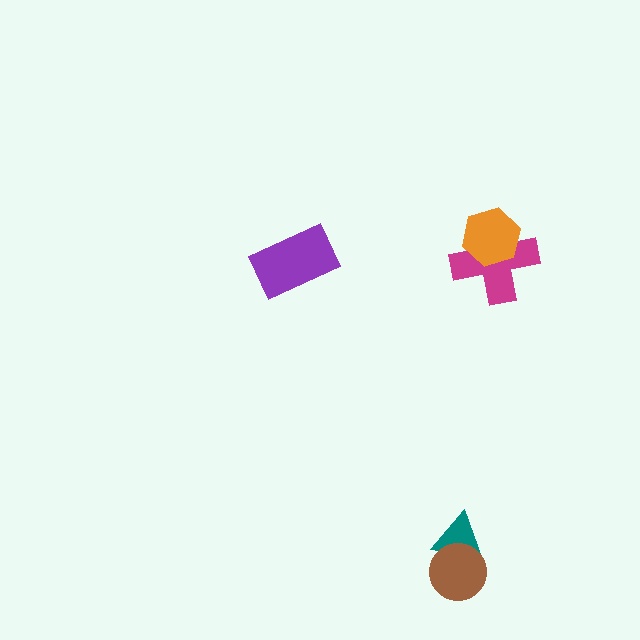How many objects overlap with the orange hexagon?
1 object overlaps with the orange hexagon.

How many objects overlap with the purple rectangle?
0 objects overlap with the purple rectangle.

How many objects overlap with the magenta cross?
1 object overlaps with the magenta cross.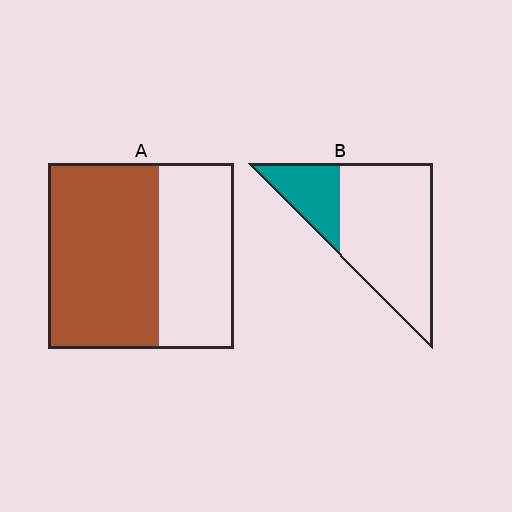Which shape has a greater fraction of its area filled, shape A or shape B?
Shape A.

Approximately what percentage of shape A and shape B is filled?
A is approximately 60% and B is approximately 25%.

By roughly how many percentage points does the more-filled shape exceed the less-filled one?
By roughly 35 percentage points (A over B).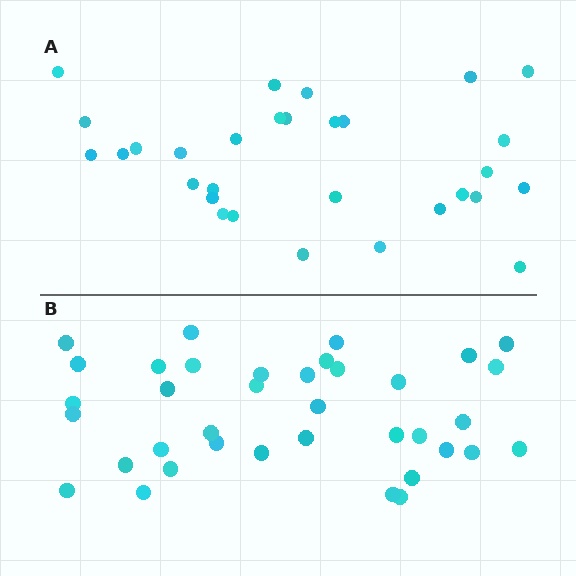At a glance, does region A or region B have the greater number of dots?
Region B (the bottom region) has more dots.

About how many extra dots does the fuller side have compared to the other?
Region B has roughly 8 or so more dots than region A.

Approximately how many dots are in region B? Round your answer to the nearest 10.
About 40 dots. (The exact count is 37, which rounds to 40.)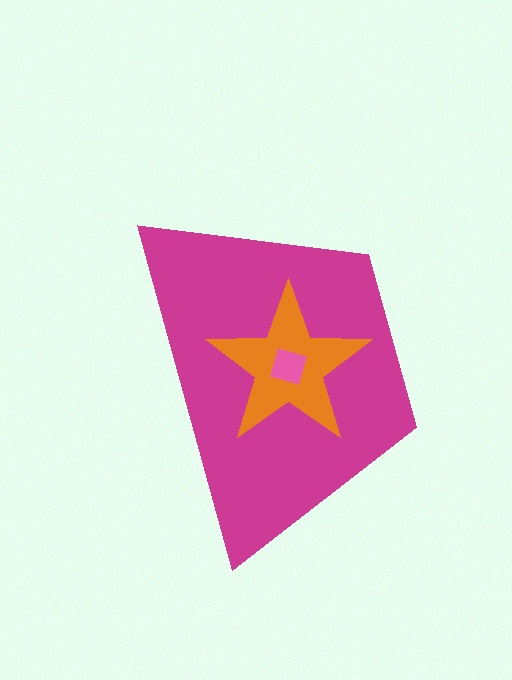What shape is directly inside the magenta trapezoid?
The orange star.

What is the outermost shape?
The magenta trapezoid.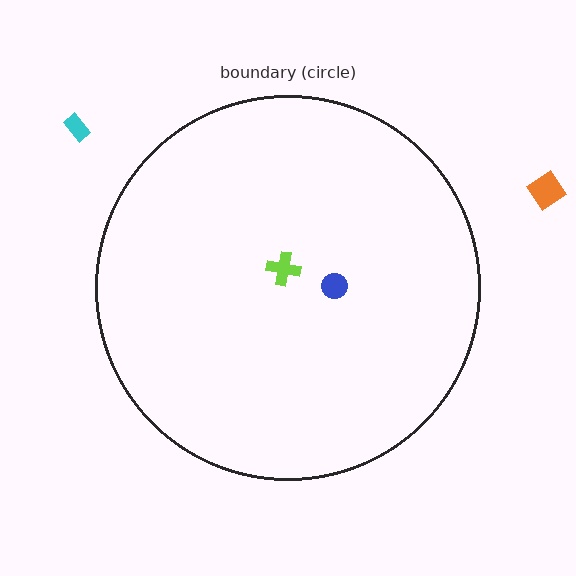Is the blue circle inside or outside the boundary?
Inside.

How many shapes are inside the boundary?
2 inside, 2 outside.